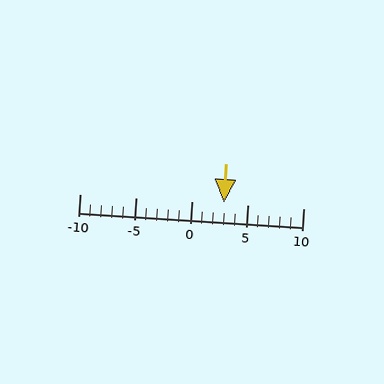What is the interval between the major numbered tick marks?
The major tick marks are spaced 5 units apart.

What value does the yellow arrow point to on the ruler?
The yellow arrow points to approximately 3.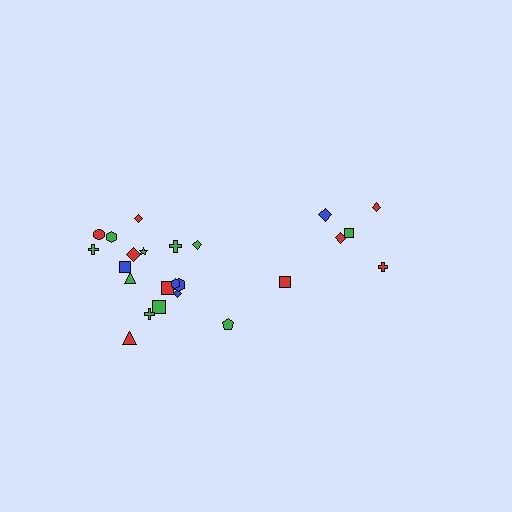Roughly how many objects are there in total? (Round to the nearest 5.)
Roughly 25 objects in total.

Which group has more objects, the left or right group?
The left group.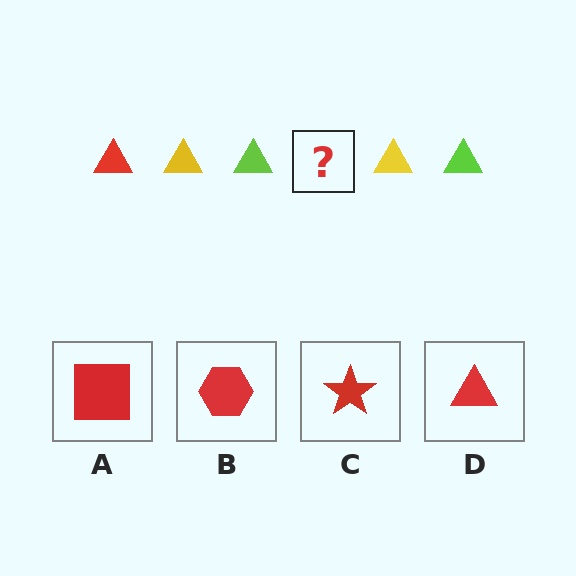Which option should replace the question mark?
Option D.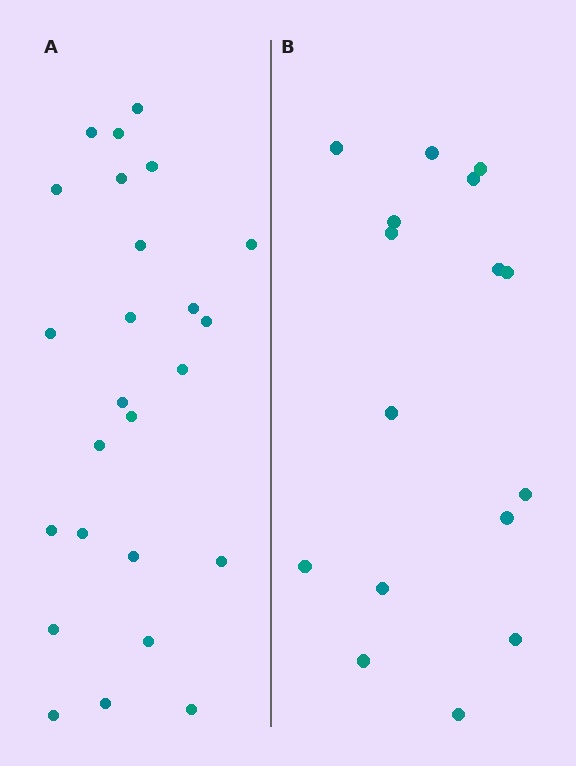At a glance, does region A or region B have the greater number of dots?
Region A (the left region) has more dots.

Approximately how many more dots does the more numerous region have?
Region A has roughly 8 or so more dots than region B.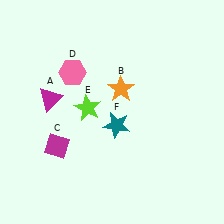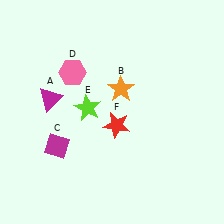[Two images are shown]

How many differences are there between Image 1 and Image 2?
There is 1 difference between the two images.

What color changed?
The star (F) changed from teal in Image 1 to red in Image 2.